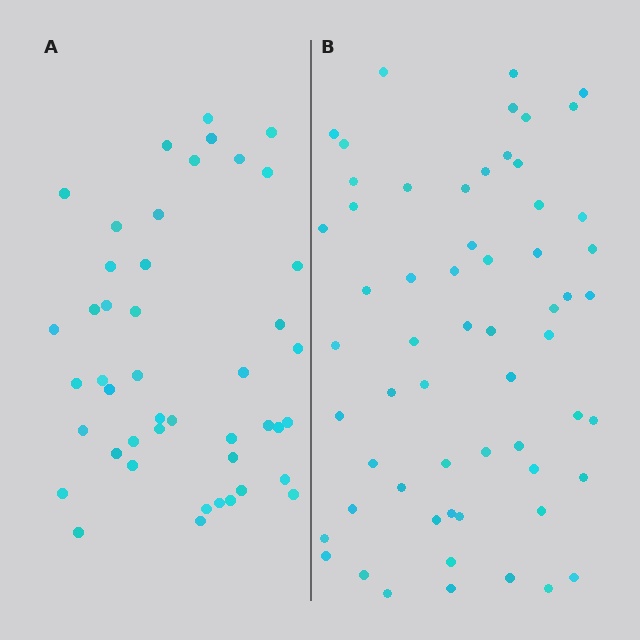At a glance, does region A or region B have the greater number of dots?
Region B (the right region) has more dots.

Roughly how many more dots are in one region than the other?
Region B has approximately 15 more dots than region A.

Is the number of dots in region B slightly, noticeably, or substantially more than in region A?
Region B has noticeably more, but not dramatically so. The ratio is roughly 1.3 to 1.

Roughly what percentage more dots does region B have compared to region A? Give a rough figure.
About 35% more.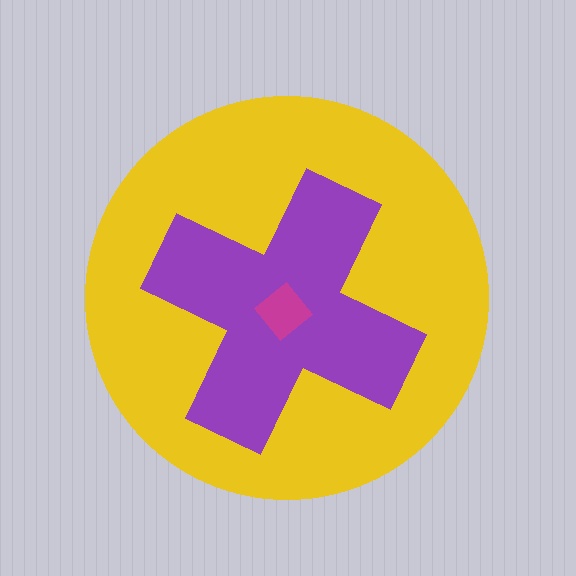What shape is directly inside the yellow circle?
The purple cross.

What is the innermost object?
The magenta diamond.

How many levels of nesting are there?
3.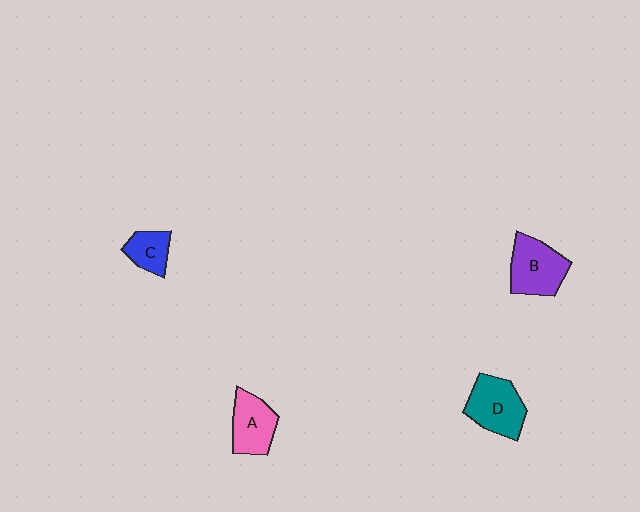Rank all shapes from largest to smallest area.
From largest to smallest: B (purple), D (teal), A (pink), C (blue).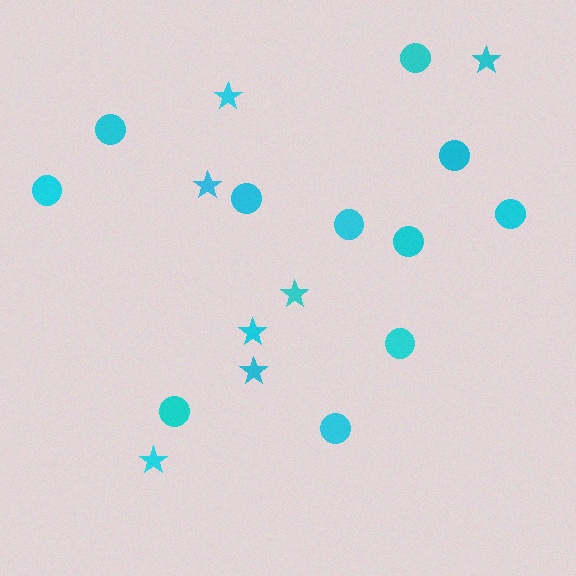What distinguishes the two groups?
There are 2 groups: one group of circles (11) and one group of stars (7).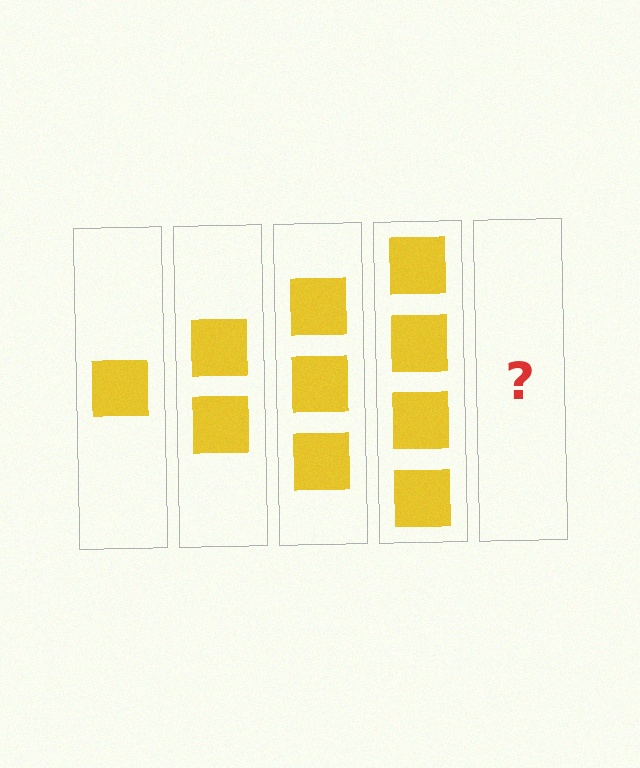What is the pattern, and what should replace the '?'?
The pattern is that each step adds one more square. The '?' should be 5 squares.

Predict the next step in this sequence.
The next step is 5 squares.